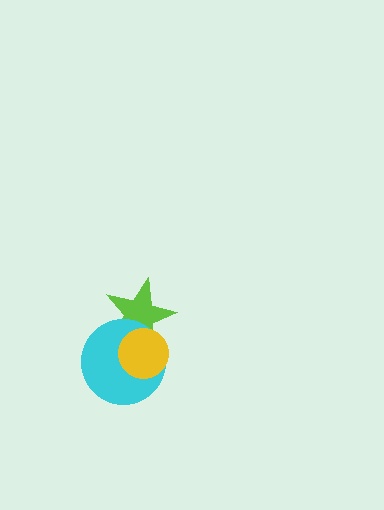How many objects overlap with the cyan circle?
2 objects overlap with the cyan circle.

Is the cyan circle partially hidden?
Yes, it is partially covered by another shape.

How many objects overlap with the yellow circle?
2 objects overlap with the yellow circle.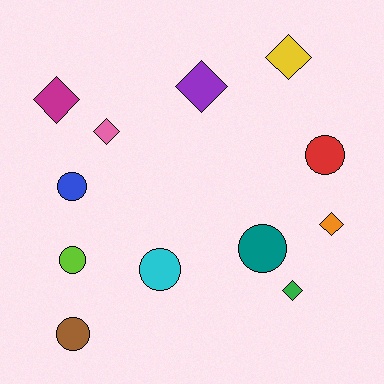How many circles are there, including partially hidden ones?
There are 6 circles.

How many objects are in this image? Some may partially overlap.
There are 12 objects.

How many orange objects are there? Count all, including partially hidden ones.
There is 1 orange object.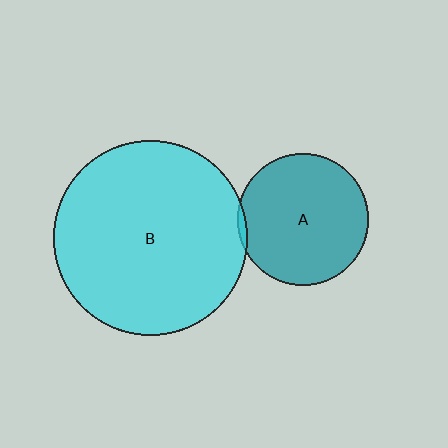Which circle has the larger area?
Circle B (cyan).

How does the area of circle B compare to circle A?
Approximately 2.2 times.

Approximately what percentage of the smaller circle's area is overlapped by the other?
Approximately 5%.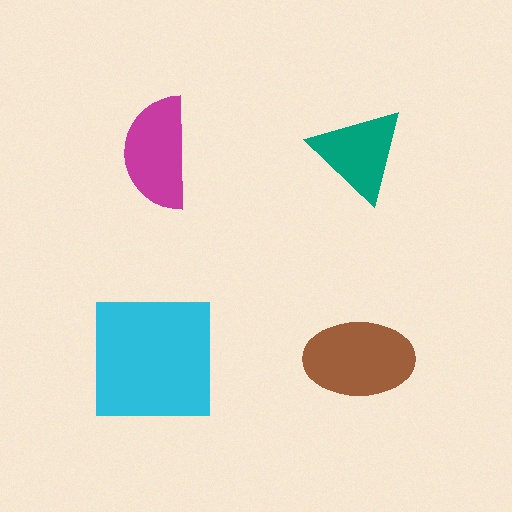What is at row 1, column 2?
A teal triangle.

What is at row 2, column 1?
A cyan square.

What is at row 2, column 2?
A brown ellipse.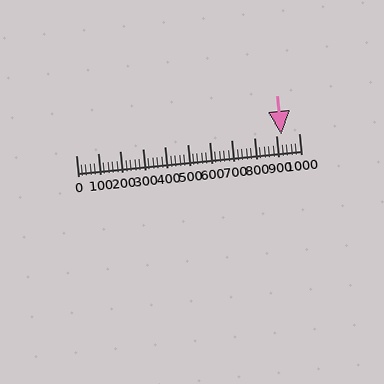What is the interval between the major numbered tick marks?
The major tick marks are spaced 100 units apart.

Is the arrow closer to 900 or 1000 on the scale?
The arrow is closer to 900.